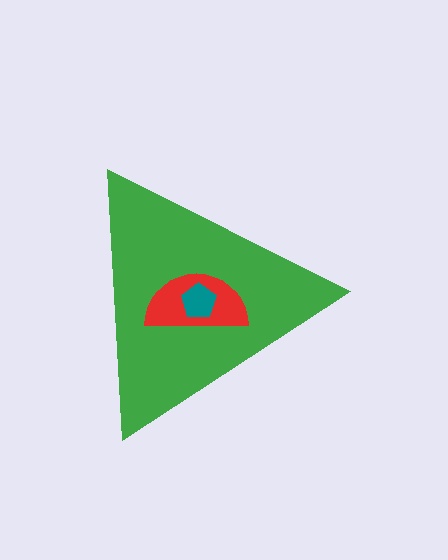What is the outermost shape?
The green triangle.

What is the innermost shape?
The teal pentagon.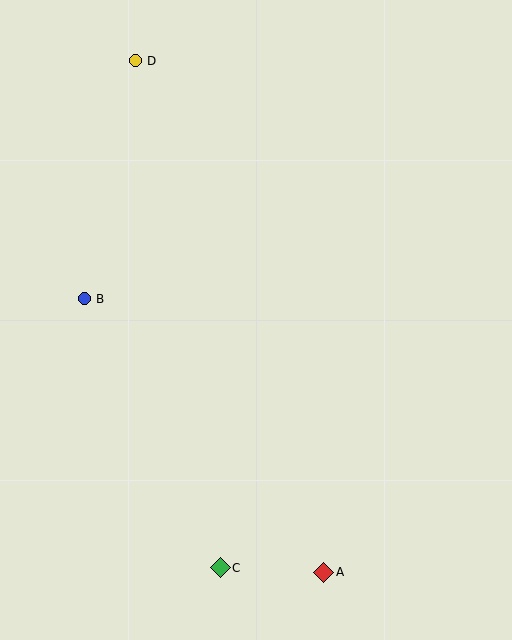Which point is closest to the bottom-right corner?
Point A is closest to the bottom-right corner.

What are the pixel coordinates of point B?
Point B is at (84, 299).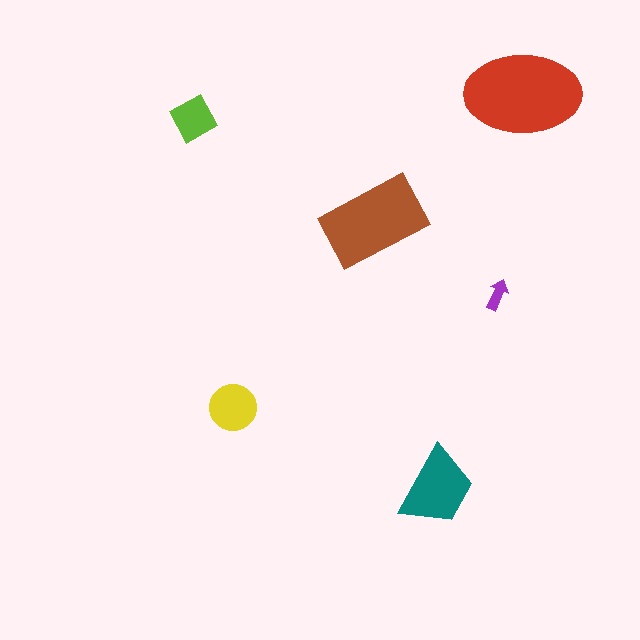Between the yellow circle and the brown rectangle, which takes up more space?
The brown rectangle.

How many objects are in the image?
There are 6 objects in the image.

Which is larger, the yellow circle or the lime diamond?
The yellow circle.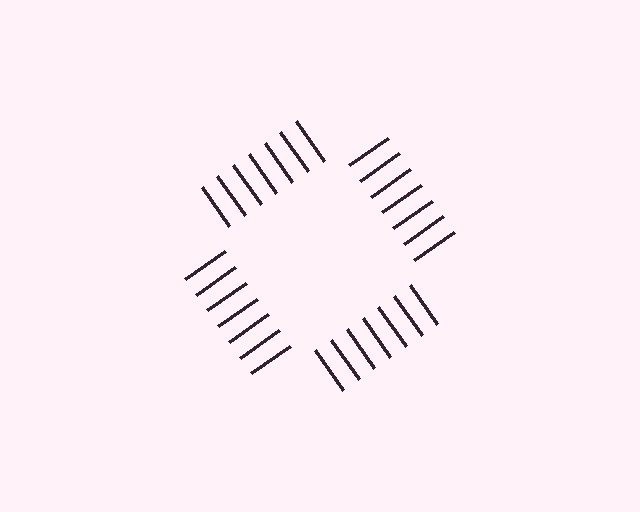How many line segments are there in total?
28 — 7 along each of the 4 edges.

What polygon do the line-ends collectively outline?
An illusory square — the line segments terminate on its edges but no continuous stroke is drawn.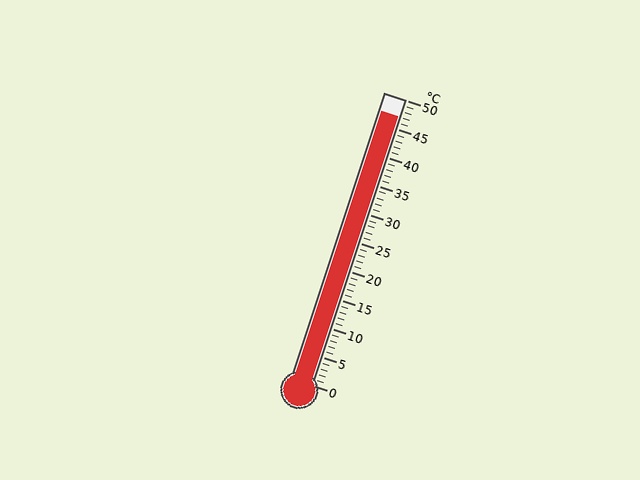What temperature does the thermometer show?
The thermometer shows approximately 47°C.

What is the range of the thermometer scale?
The thermometer scale ranges from 0°C to 50°C.